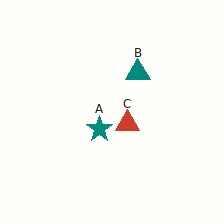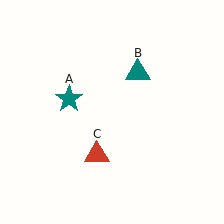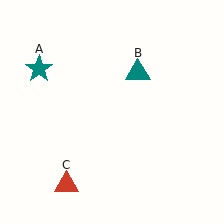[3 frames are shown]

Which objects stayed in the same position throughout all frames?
Teal triangle (object B) remained stationary.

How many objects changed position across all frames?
2 objects changed position: teal star (object A), red triangle (object C).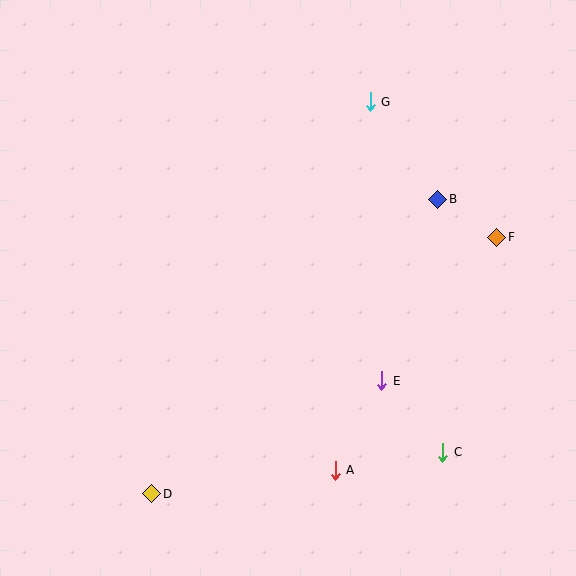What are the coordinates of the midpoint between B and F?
The midpoint between B and F is at (467, 218).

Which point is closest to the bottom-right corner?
Point C is closest to the bottom-right corner.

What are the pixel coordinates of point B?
Point B is at (438, 199).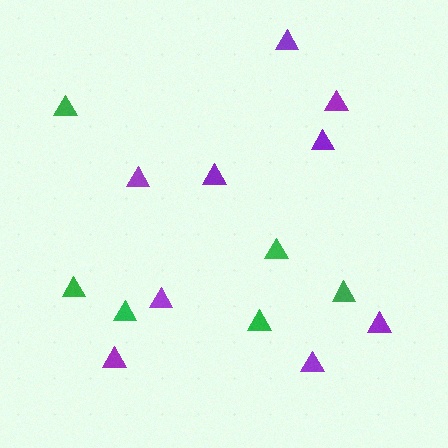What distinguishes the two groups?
There are 2 groups: one group of purple triangles (9) and one group of green triangles (6).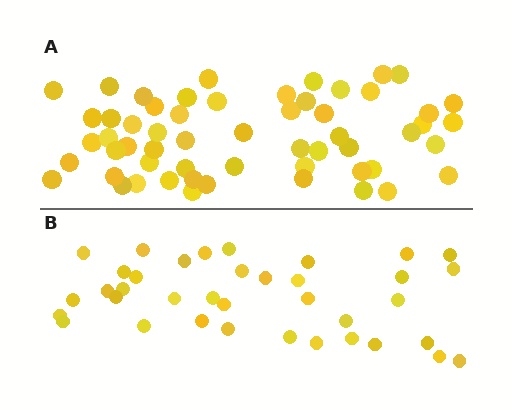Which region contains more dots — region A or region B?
Region A (the top region) has more dots.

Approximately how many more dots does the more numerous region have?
Region A has approximately 20 more dots than region B.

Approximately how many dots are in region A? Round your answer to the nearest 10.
About 60 dots. (The exact count is 57, which rounds to 60.)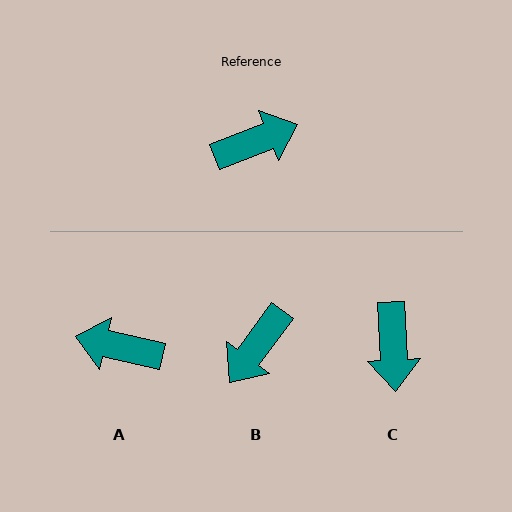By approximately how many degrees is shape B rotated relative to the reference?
Approximately 148 degrees clockwise.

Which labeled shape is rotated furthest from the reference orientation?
B, about 148 degrees away.